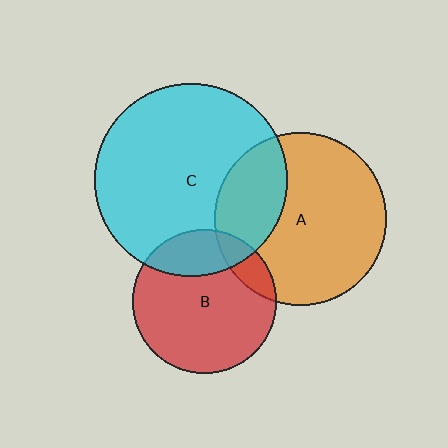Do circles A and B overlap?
Yes.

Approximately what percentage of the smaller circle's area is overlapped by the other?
Approximately 15%.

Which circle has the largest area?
Circle C (cyan).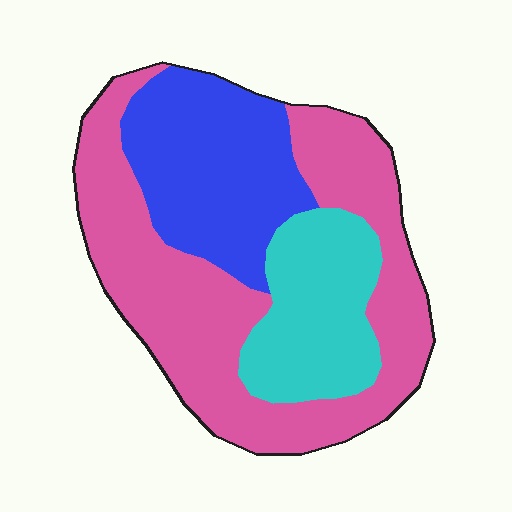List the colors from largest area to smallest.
From largest to smallest: pink, blue, cyan.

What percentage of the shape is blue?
Blue takes up between a sixth and a third of the shape.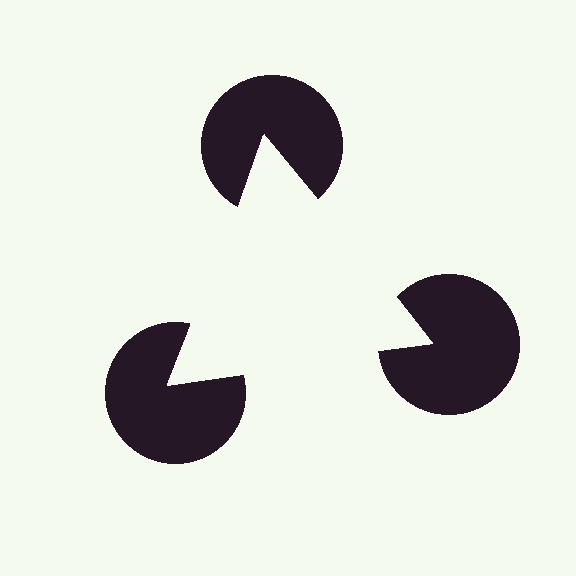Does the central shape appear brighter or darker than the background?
It typically appears slightly brighter than the background, even though no actual brightness change is drawn.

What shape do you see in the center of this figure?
An illusory triangle — its edges are inferred from the aligned wedge cuts in the pac-man discs, not physically drawn.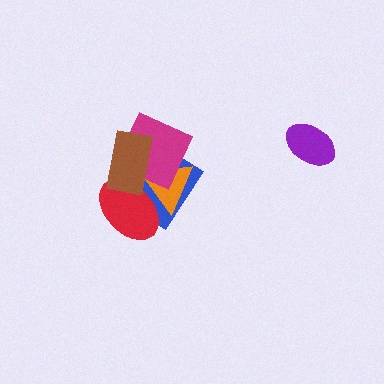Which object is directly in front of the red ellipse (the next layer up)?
The magenta diamond is directly in front of the red ellipse.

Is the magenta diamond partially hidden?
Yes, it is partially covered by another shape.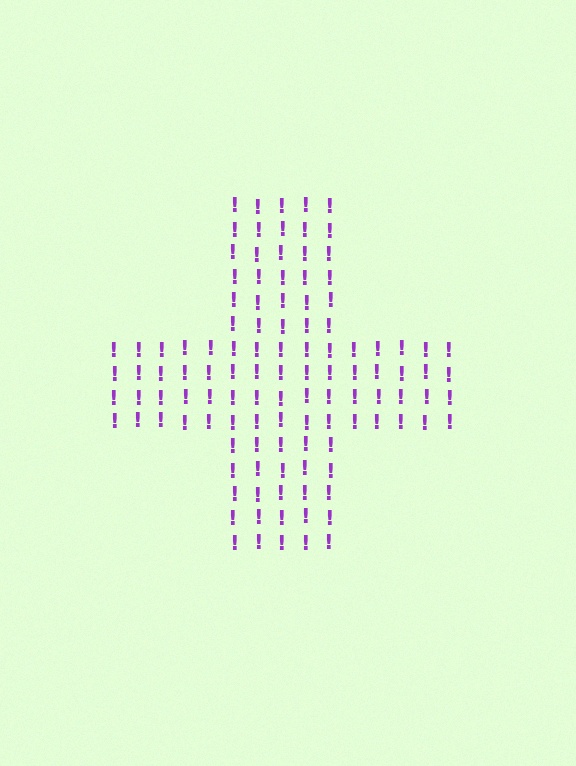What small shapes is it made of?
It is made of small exclamation marks.